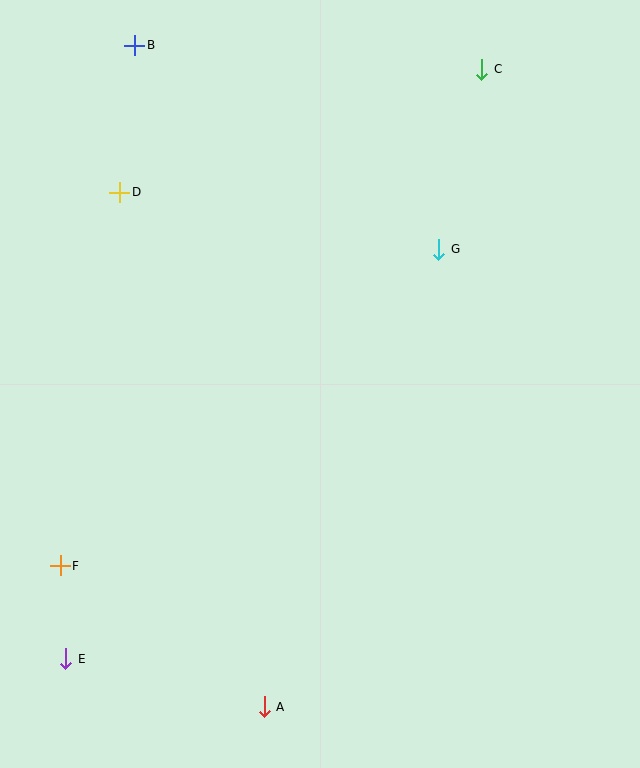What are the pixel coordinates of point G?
Point G is at (439, 249).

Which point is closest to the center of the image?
Point G at (439, 249) is closest to the center.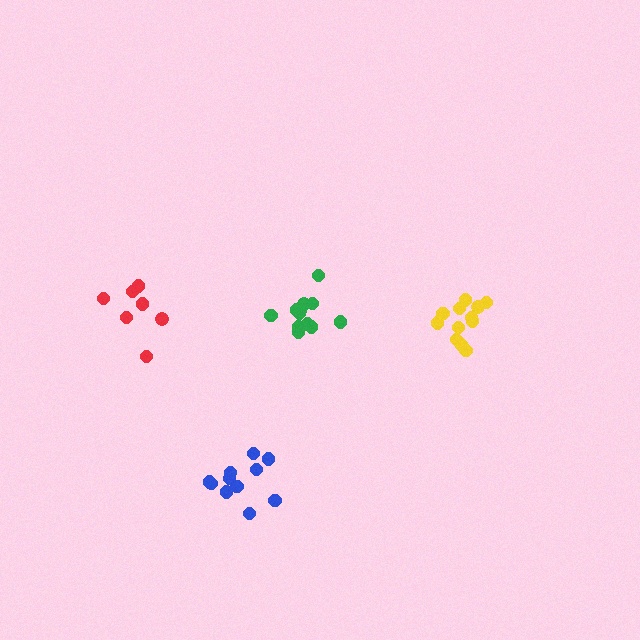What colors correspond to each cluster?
The clusters are colored: blue, yellow, green, red.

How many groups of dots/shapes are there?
There are 4 groups.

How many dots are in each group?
Group 1: 11 dots, Group 2: 12 dots, Group 3: 12 dots, Group 4: 7 dots (42 total).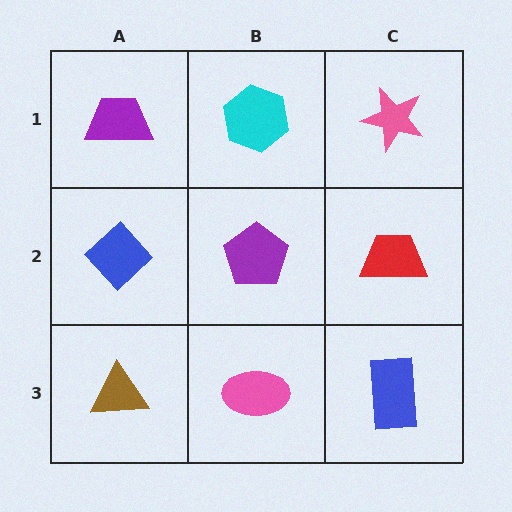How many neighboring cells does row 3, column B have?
3.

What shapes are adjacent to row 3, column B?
A purple pentagon (row 2, column B), a brown triangle (row 3, column A), a blue rectangle (row 3, column C).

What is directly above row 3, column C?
A red trapezoid.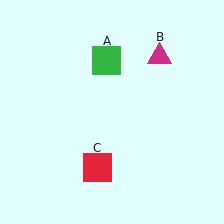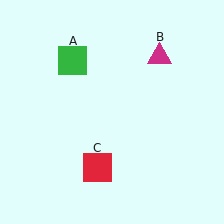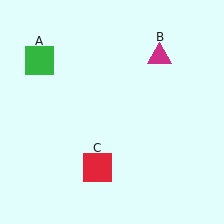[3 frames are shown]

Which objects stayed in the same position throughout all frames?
Magenta triangle (object B) and red square (object C) remained stationary.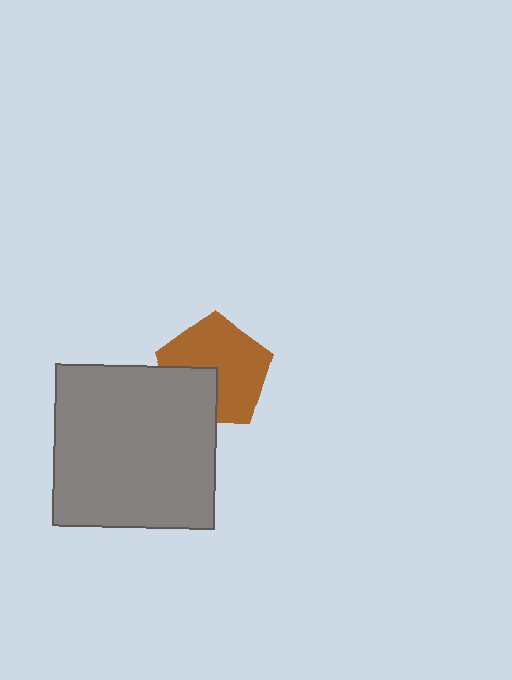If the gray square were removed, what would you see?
You would see the complete brown pentagon.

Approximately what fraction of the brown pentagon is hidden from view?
Roughly 31% of the brown pentagon is hidden behind the gray square.